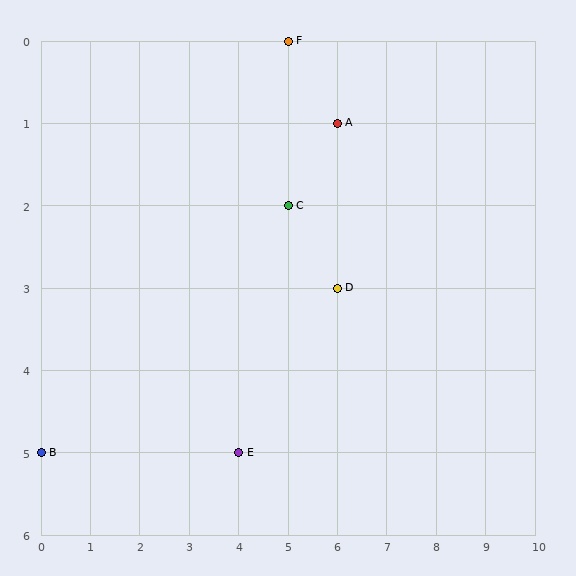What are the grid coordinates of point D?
Point D is at grid coordinates (6, 3).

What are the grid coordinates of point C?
Point C is at grid coordinates (5, 2).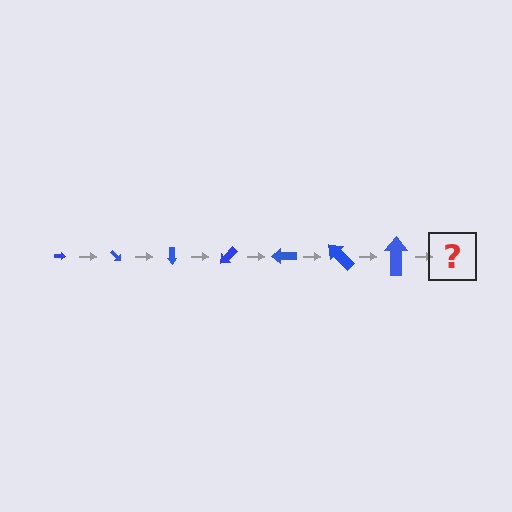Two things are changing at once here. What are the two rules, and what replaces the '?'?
The two rules are that the arrow grows larger each step and it rotates 45 degrees each step. The '?' should be an arrow, larger than the previous one and rotated 315 degrees from the start.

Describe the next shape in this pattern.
It should be an arrow, larger than the previous one and rotated 315 degrees from the start.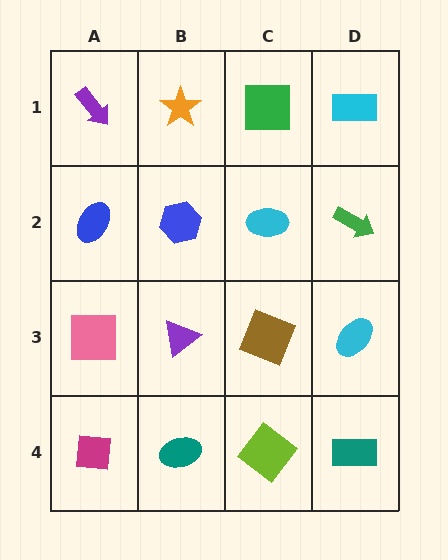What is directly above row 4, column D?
A cyan ellipse.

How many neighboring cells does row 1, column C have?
3.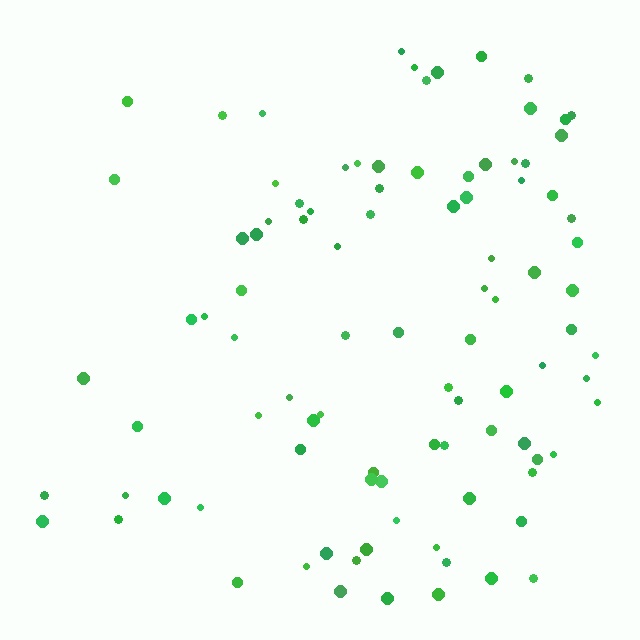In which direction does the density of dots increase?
From left to right, with the right side densest.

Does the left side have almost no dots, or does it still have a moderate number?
Still a moderate number, just noticeably fewer than the right.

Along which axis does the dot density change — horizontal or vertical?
Horizontal.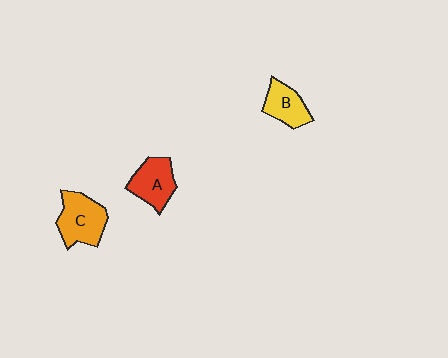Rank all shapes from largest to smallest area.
From largest to smallest: C (orange), A (red), B (yellow).